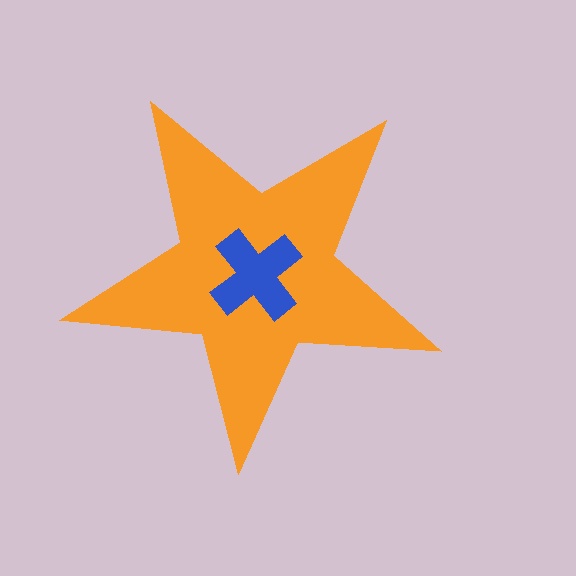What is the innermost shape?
The blue cross.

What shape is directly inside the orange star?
The blue cross.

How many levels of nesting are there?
2.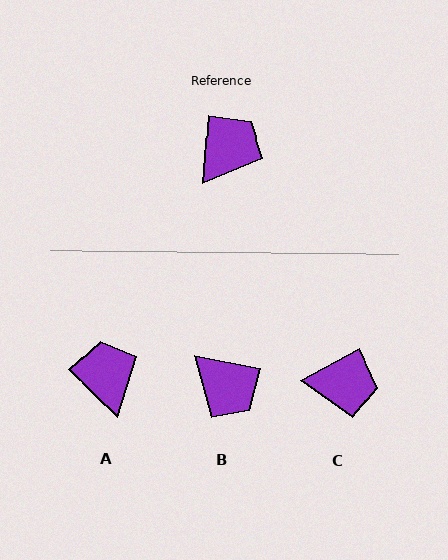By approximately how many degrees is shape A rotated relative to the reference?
Approximately 50 degrees counter-clockwise.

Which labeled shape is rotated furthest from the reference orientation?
B, about 97 degrees away.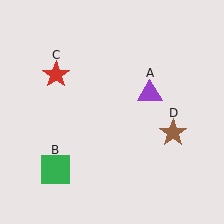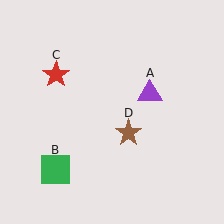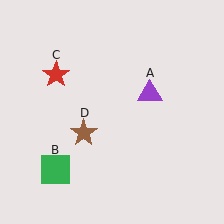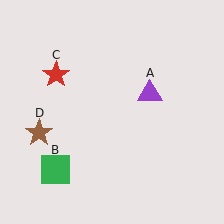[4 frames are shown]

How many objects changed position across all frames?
1 object changed position: brown star (object D).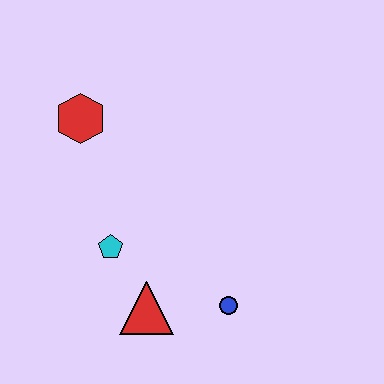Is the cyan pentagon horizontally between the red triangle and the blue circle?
No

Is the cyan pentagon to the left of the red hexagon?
No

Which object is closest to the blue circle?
The red triangle is closest to the blue circle.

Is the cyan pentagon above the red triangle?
Yes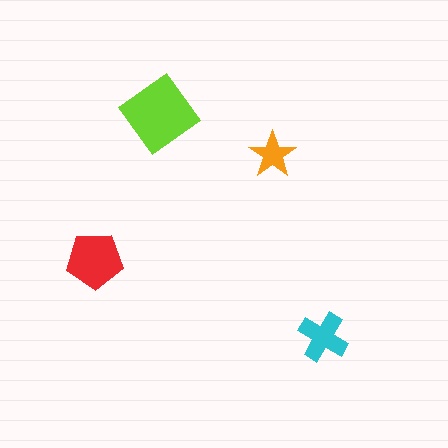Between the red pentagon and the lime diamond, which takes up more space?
The lime diamond.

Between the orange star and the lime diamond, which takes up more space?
The lime diamond.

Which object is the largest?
The lime diamond.